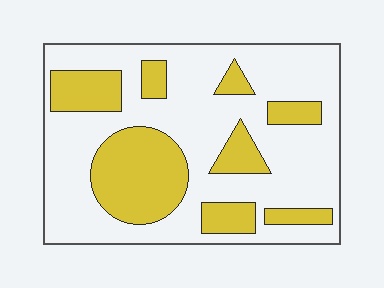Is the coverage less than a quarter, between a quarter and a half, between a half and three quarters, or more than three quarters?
Between a quarter and a half.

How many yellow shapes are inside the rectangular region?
8.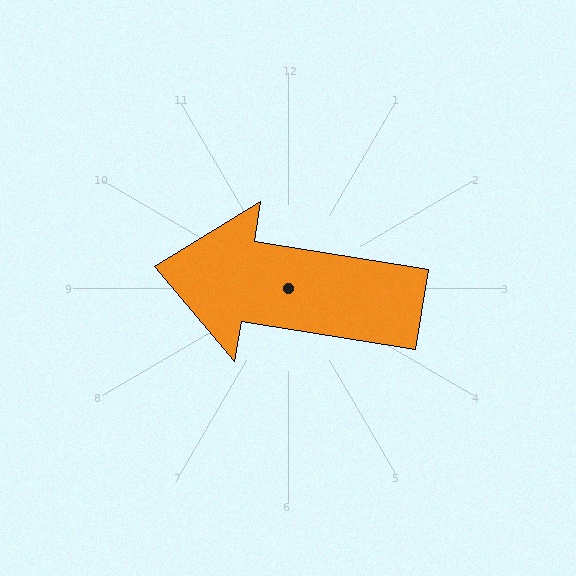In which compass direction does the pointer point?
West.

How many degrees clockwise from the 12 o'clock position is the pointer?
Approximately 279 degrees.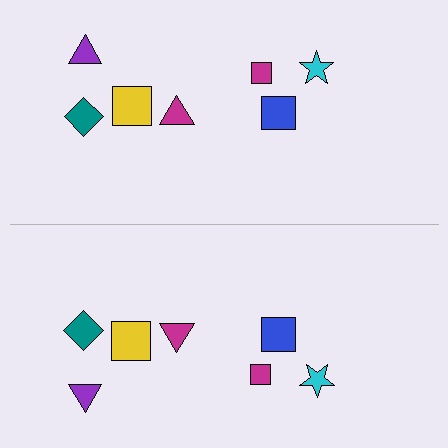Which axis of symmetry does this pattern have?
The pattern has a horizontal axis of symmetry running through the center of the image.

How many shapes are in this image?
There are 14 shapes in this image.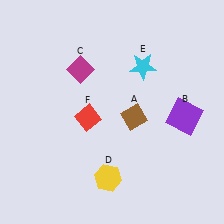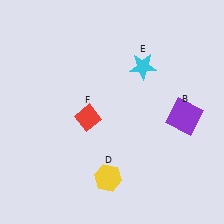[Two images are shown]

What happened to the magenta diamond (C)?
The magenta diamond (C) was removed in Image 2. It was in the top-left area of Image 1.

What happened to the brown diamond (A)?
The brown diamond (A) was removed in Image 2. It was in the bottom-right area of Image 1.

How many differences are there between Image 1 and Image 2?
There are 2 differences between the two images.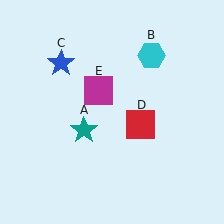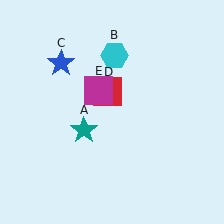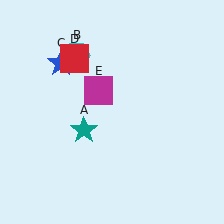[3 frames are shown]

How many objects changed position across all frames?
2 objects changed position: cyan hexagon (object B), red square (object D).